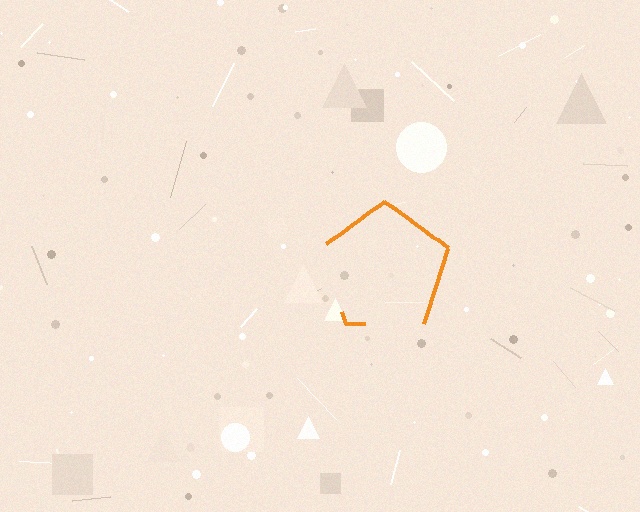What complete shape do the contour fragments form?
The contour fragments form a pentagon.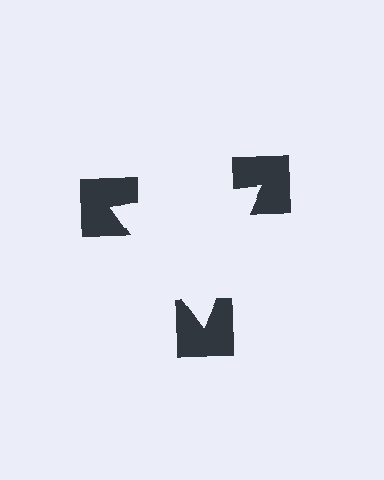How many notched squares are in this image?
There are 3 — one at each vertex of the illusory triangle.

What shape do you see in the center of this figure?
An illusory triangle — its edges are inferred from the aligned wedge cuts in the notched squares, not physically drawn.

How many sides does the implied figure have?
3 sides.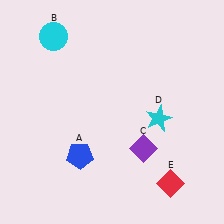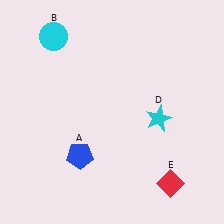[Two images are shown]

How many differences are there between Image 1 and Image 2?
There is 1 difference between the two images.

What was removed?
The purple diamond (C) was removed in Image 2.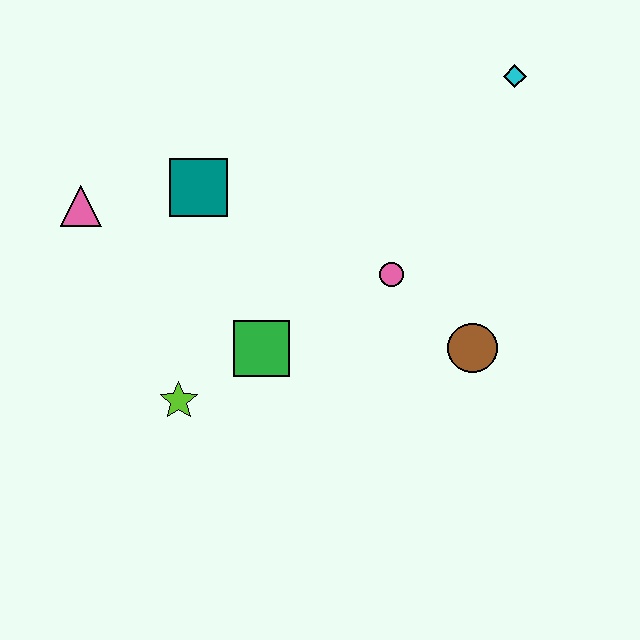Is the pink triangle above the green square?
Yes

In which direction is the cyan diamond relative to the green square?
The cyan diamond is above the green square.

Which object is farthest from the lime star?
The cyan diamond is farthest from the lime star.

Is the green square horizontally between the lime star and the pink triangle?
No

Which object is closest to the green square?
The lime star is closest to the green square.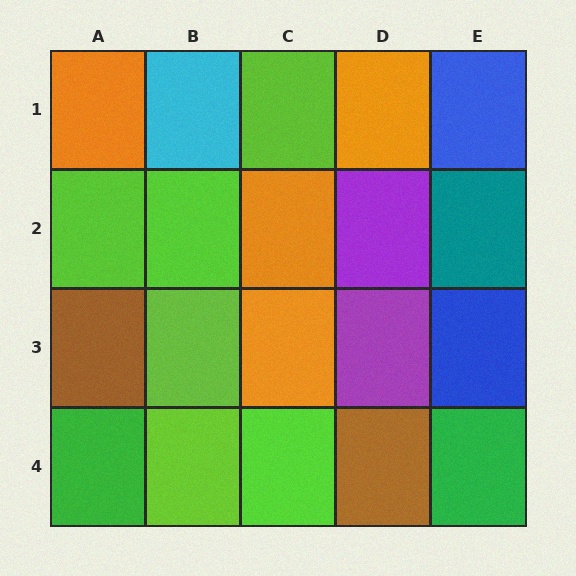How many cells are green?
2 cells are green.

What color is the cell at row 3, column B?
Lime.